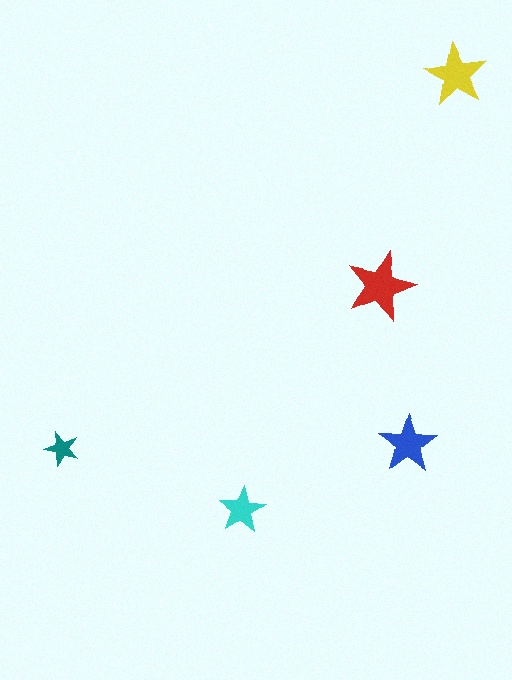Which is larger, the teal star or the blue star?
The blue one.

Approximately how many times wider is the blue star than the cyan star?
About 1.5 times wider.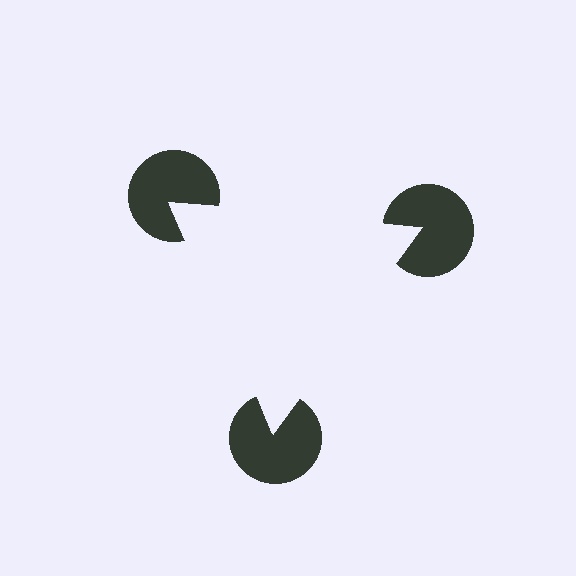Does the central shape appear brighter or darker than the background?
It typically appears slightly brighter than the background, even though no actual brightness change is drawn.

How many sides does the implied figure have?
3 sides.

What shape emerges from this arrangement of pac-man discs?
An illusory triangle — its edges are inferred from the aligned wedge cuts in the pac-man discs, not physically drawn.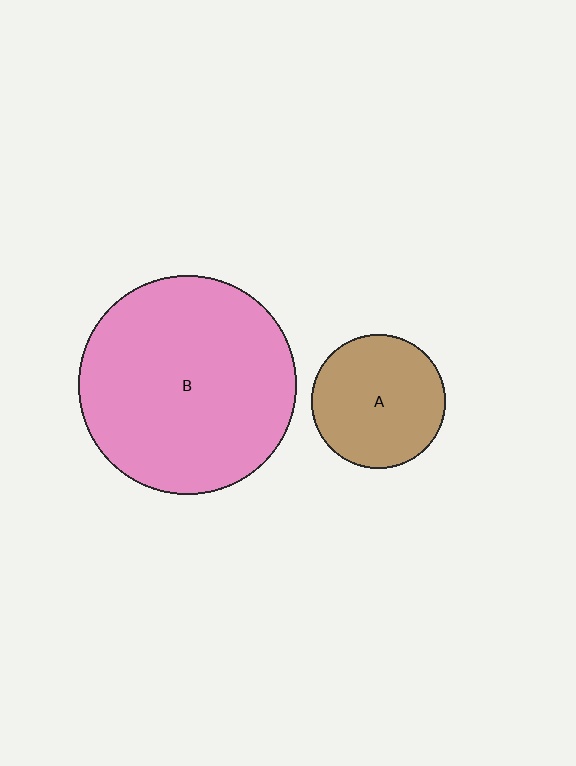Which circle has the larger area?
Circle B (pink).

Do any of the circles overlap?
No, none of the circles overlap.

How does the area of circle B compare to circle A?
Approximately 2.7 times.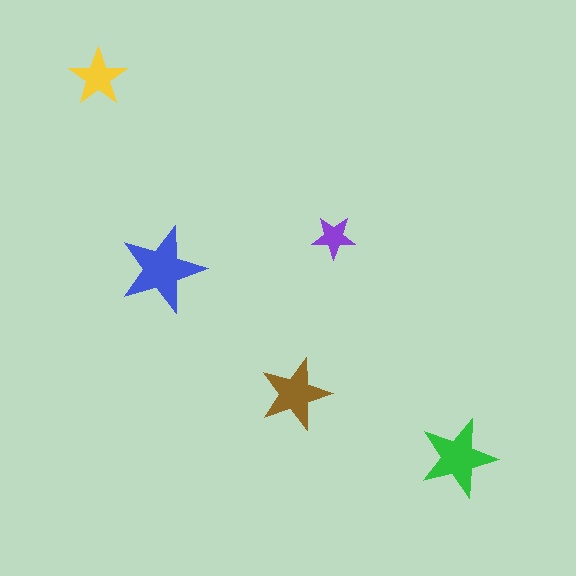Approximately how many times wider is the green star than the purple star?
About 2 times wider.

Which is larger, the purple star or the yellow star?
The yellow one.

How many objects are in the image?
There are 5 objects in the image.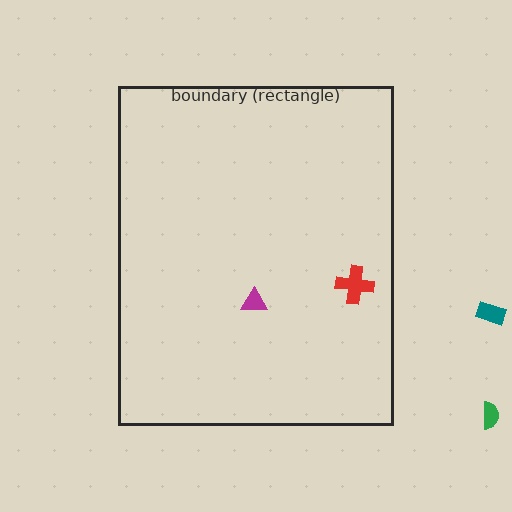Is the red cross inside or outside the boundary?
Inside.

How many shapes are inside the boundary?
2 inside, 2 outside.